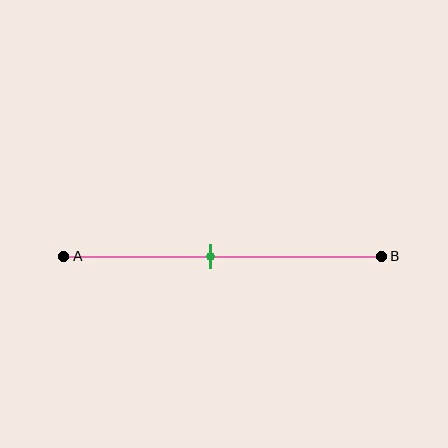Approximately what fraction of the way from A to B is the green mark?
The green mark is approximately 45% of the way from A to B.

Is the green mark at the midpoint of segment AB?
No, the mark is at about 45% from A, not at the 50% midpoint.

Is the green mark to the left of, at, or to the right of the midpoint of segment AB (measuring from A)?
The green mark is to the left of the midpoint of segment AB.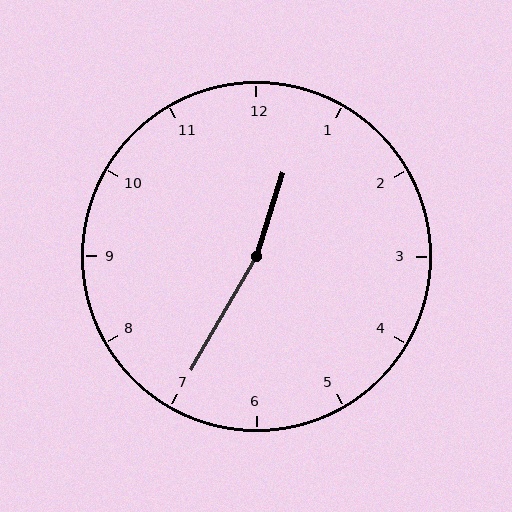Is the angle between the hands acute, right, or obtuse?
It is obtuse.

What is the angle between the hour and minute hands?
Approximately 168 degrees.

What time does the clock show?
12:35.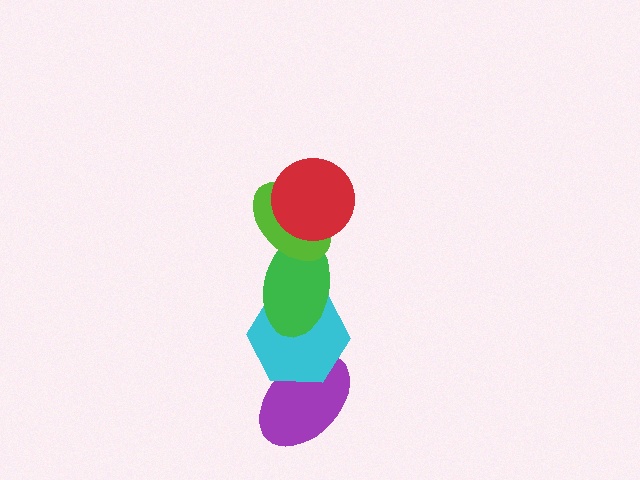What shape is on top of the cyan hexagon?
The green ellipse is on top of the cyan hexagon.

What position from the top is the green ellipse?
The green ellipse is 3rd from the top.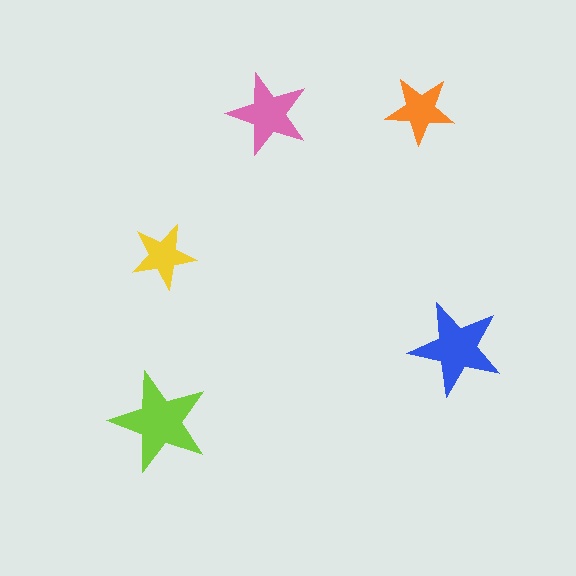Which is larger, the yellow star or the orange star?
The orange one.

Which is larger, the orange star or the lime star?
The lime one.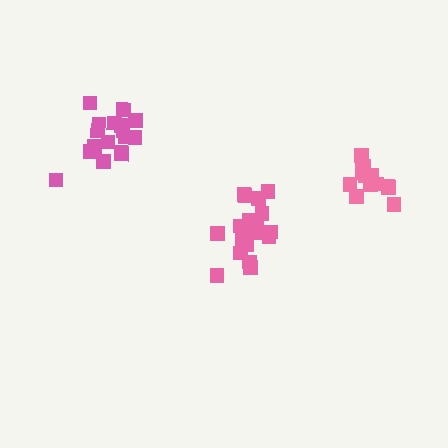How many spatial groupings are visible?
There are 3 spatial groupings.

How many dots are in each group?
Group 1: 13 dots, Group 2: 18 dots, Group 3: 19 dots (50 total).